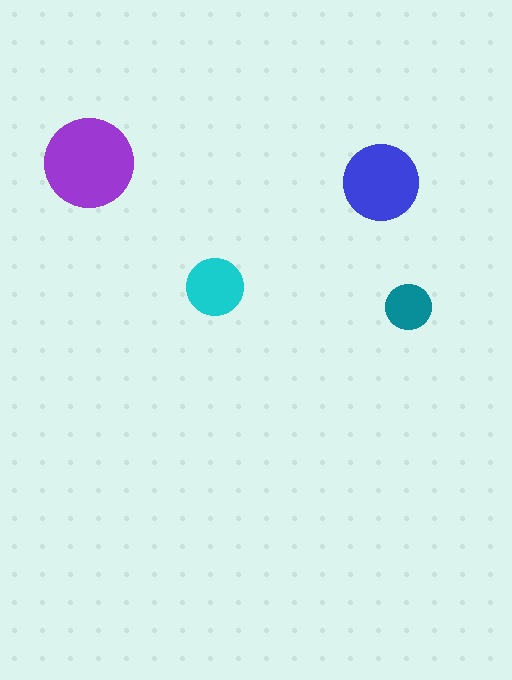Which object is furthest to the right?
The teal circle is rightmost.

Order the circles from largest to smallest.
the purple one, the blue one, the cyan one, the teal one.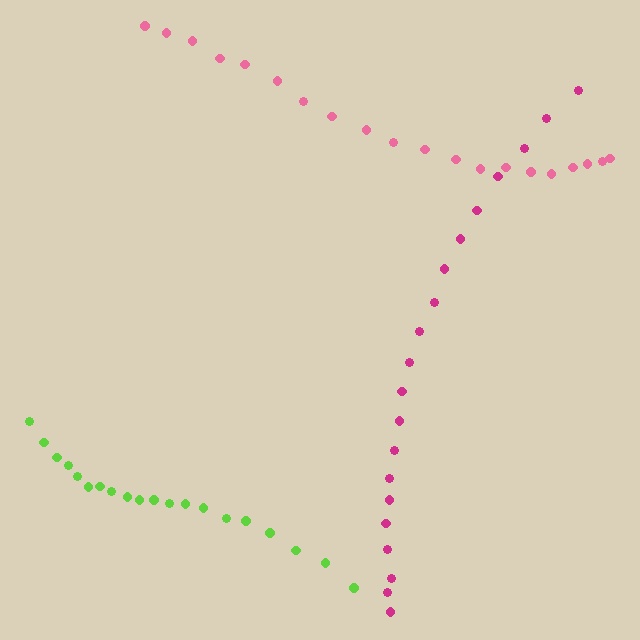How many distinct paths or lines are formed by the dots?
There are 3 distinct paths.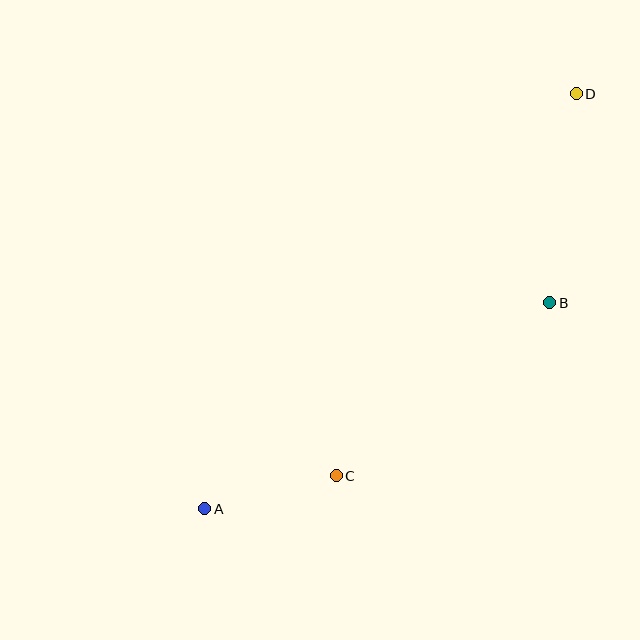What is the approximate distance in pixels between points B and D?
The distance between B and D is approximately 210 pixels.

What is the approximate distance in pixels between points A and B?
The distance between A and B is approximately 402 pixels.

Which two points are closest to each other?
Points A and C are closest to each other.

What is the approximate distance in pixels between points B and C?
The distance between B and C is approximately 275 pixels.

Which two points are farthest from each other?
Points A and D are farthest from each other.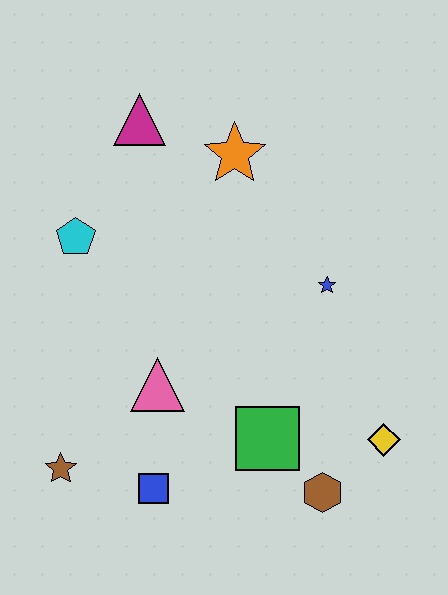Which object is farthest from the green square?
The magenta triangle is farthest from the green square.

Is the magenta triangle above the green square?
Yes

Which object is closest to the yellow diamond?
The brown hexagon is closest to the yellow diamond.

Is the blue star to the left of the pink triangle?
No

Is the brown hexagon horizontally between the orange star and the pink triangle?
No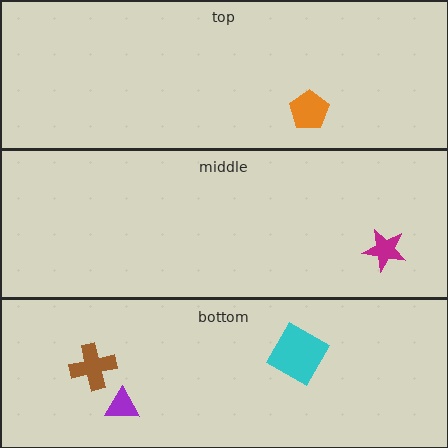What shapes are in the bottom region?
The brown cross, the purple triangle, the cyan diamond.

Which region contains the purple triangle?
The bottom region.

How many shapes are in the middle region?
1.